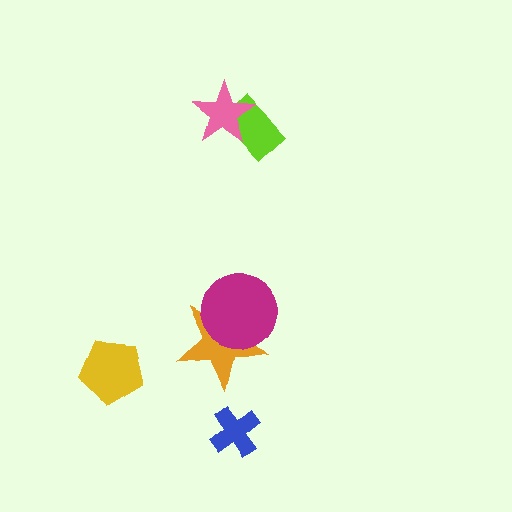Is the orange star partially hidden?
Yes, it is partially covered by another shape.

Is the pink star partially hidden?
No, no other shape covers it.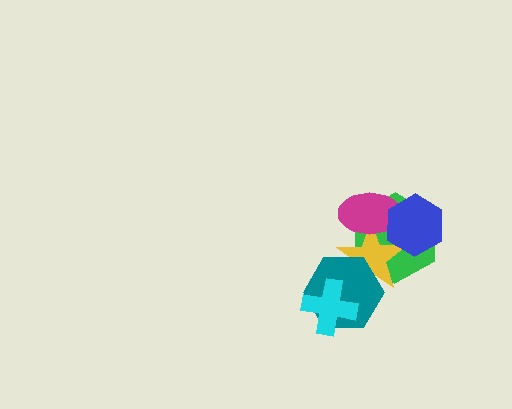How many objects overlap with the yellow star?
4 objects overlap with the yellow star.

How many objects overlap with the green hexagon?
4 objects overlap with the green hexagon.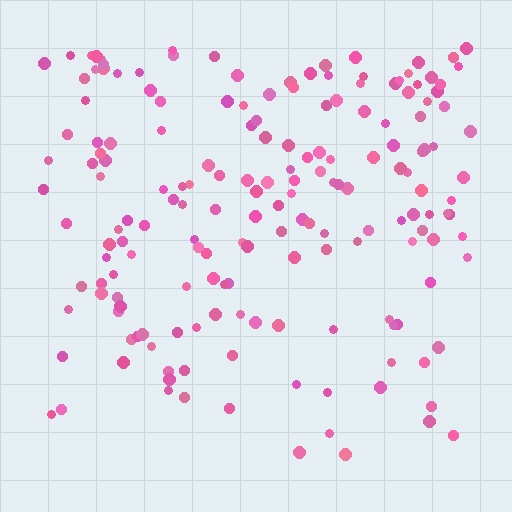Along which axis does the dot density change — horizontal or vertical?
Vertical.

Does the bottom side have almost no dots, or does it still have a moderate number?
Still a moderate number, just noticeably fewer than the top.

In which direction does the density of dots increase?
From bottom to top, with the top side densest.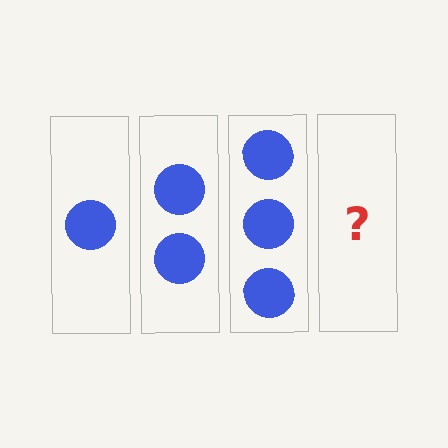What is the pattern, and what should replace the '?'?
The pattern is that each step adds one more circle. The '?' should be 4 circles.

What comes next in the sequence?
The next element should be 4 circles.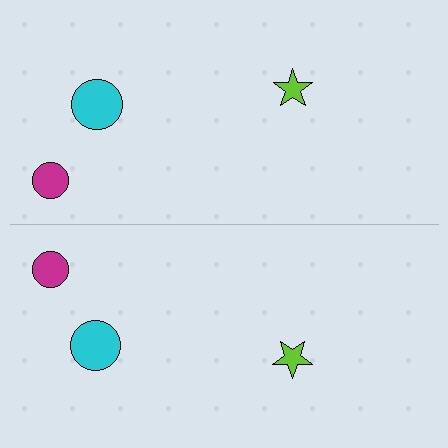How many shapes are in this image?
There are 6 shapes in this image.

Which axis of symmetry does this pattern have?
The pattern has a horizontal axis of symmetry running through the center of the image.